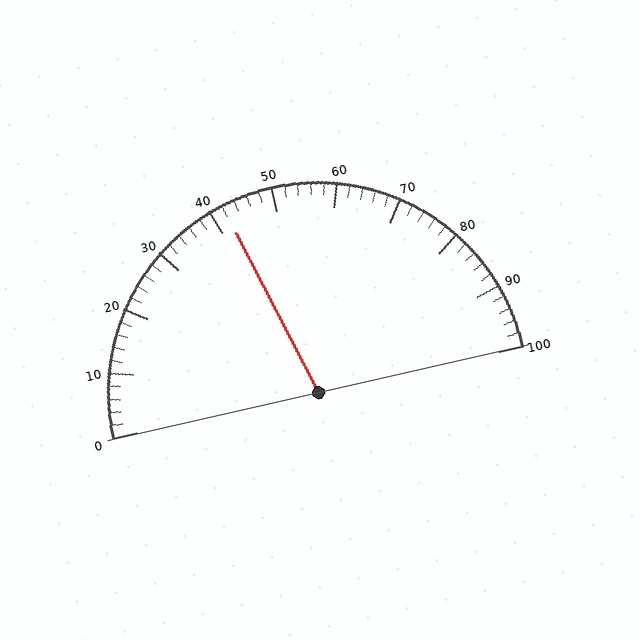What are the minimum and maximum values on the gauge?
The gauge ranges from 0 to 100.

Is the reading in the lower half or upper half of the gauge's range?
The reading is in the lower half of the range (0 to 100).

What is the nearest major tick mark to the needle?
The nearest major tick mark is 40.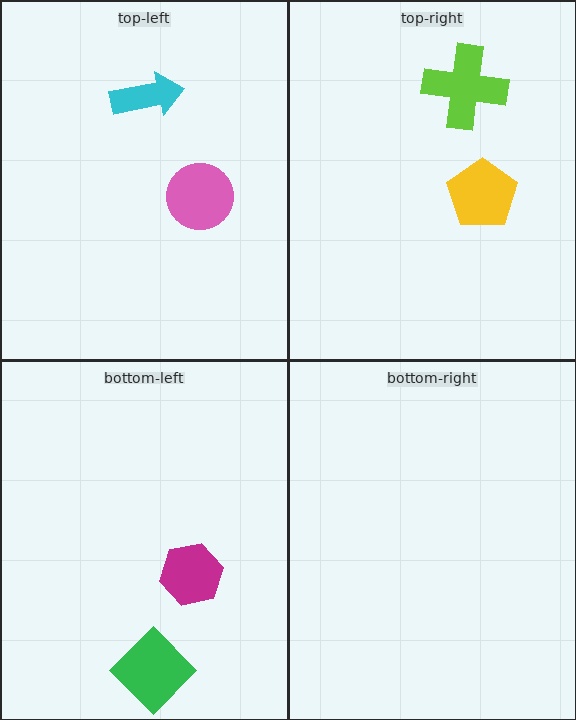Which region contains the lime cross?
The top-right region.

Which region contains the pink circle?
The top-left region.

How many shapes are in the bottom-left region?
2.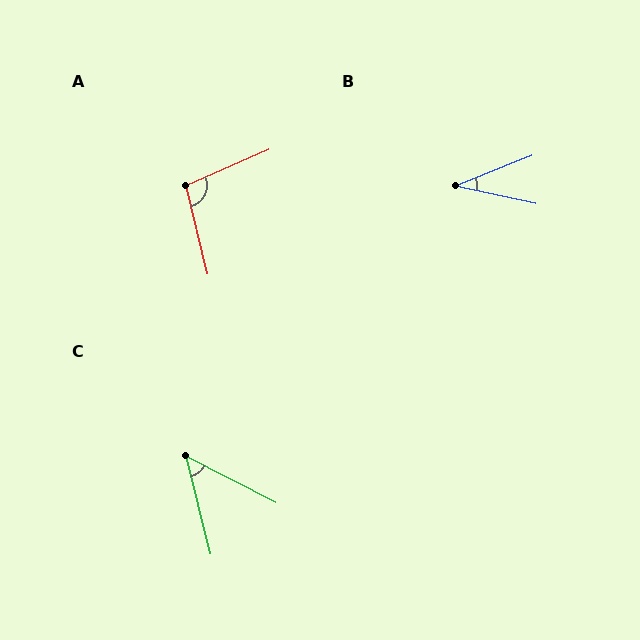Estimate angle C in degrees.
Approximately 49 degrees.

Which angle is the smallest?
B, at approximately 34 degrees.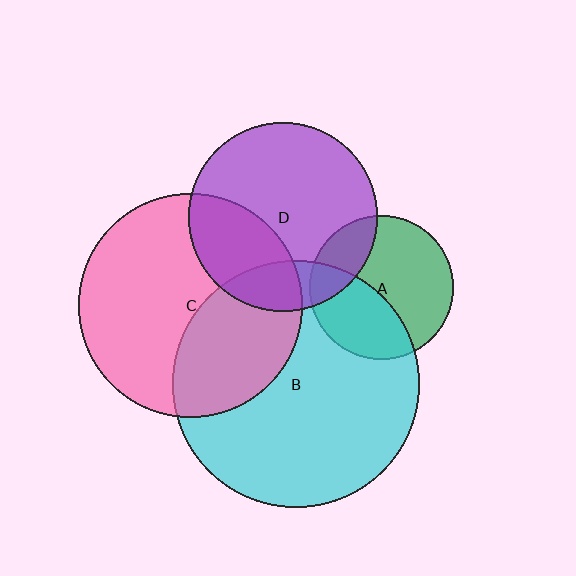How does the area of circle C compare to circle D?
Approximately 1.4 times.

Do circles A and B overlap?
Yes.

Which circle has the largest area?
Circle B (cyan).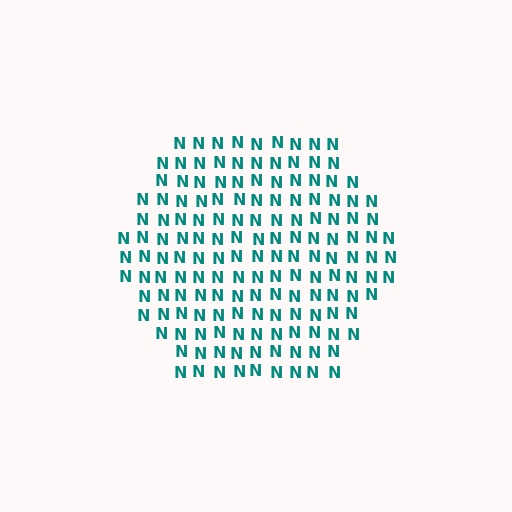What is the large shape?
The large shape is a hexagon.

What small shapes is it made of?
It is made of small letter N's.